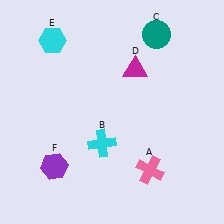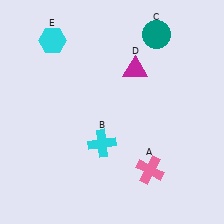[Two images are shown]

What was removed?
The purple hexagon (F) was removed in Image 2.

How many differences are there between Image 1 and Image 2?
There is 1 difference between the two images.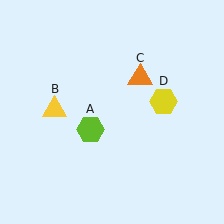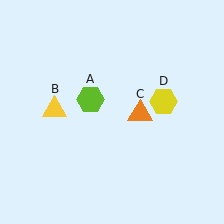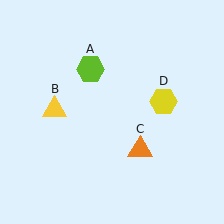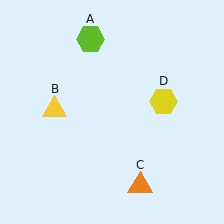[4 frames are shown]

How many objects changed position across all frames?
2 objects changed position: lime hexagon (object A), orange triangle (object C).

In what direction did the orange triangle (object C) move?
The orange triangle (object C) moved down.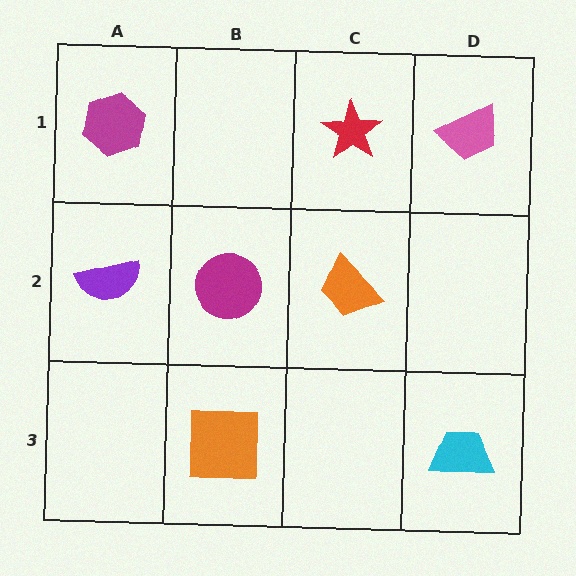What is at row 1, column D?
A pink trapezoid.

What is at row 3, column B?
An orange square.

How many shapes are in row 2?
3 shapes.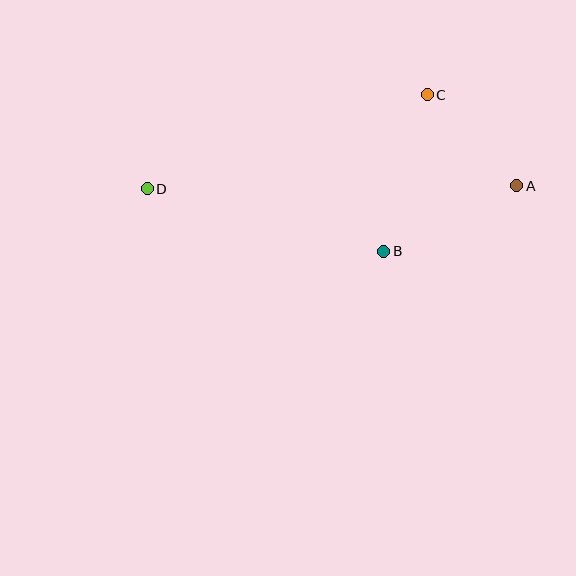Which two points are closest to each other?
Points A and C are closest to each other.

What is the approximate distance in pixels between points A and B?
The distance between A and B is approximately 148 pixels.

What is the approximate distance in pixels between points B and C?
The distance between B and C is approximately 163 pixels.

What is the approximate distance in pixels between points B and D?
The distance between B and D is approximately 245 pixels.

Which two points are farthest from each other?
Points A and D are farthest from each other.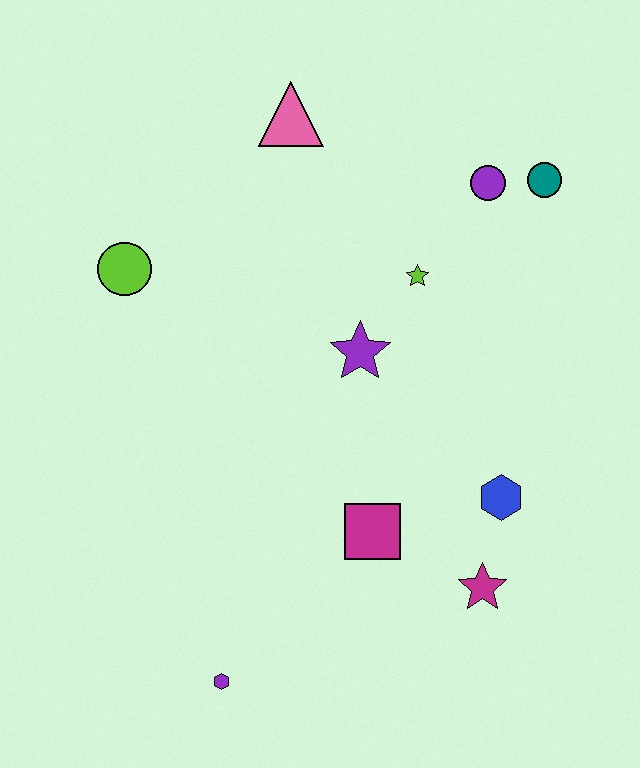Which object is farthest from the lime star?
The purple hexagon is farthest from the lime star.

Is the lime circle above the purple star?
Yes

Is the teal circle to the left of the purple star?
No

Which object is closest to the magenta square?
The magenta star is closest to the magenta square.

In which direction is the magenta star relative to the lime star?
The magenta star is below the lime star.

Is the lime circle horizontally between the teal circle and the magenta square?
No